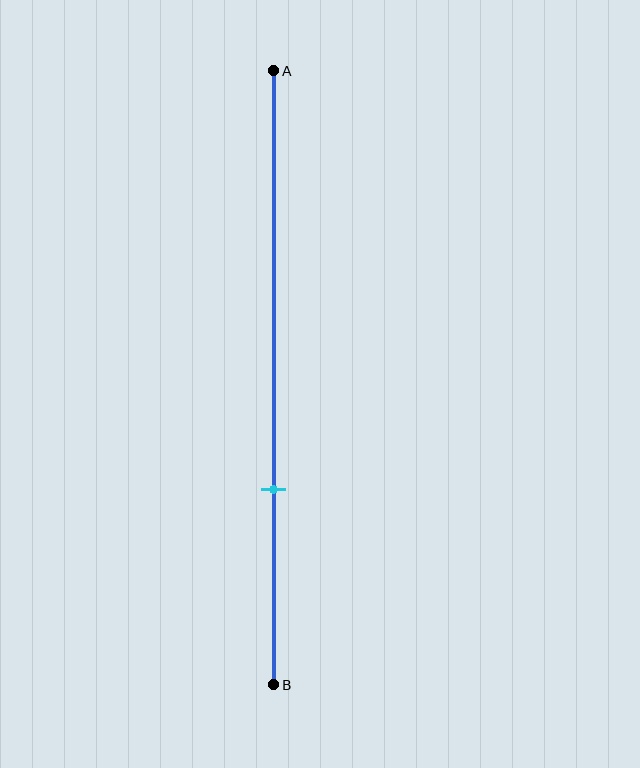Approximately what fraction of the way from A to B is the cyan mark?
The cyan mark is approximately 70% of the way from A to B.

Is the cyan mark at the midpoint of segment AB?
No, the mark is at about 70% from A, not at the 50% midpoint.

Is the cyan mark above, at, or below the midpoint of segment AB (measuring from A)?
The cyan mark is below the midpoint of segment AB.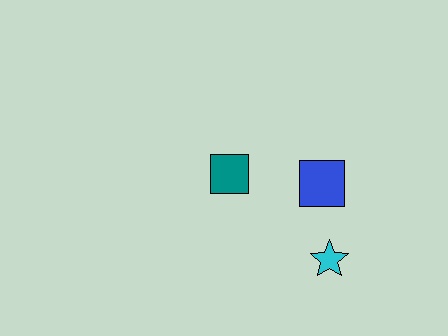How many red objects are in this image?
There are no red objects.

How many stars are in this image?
There is 1 star.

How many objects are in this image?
There are 3 objects.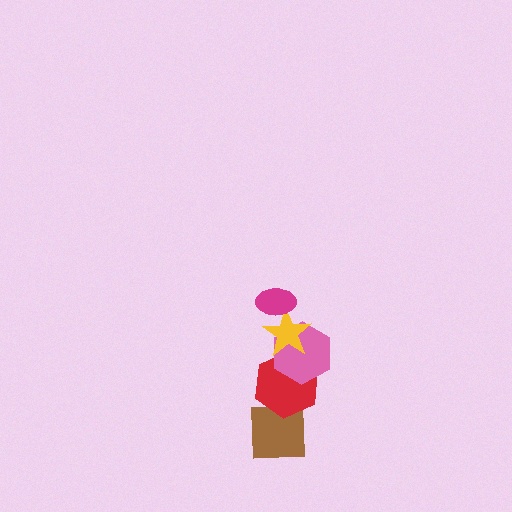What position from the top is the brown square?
The brown square is 5th from the top.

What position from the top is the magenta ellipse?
The magenta ellipse is 1st from the top.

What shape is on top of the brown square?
The red hexagon is on top of the brown square.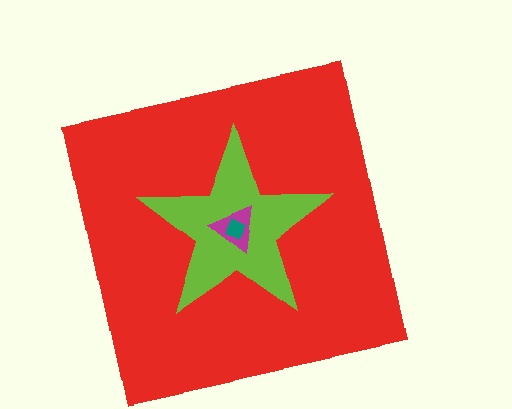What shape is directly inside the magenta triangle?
The teal diamond.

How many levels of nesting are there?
4.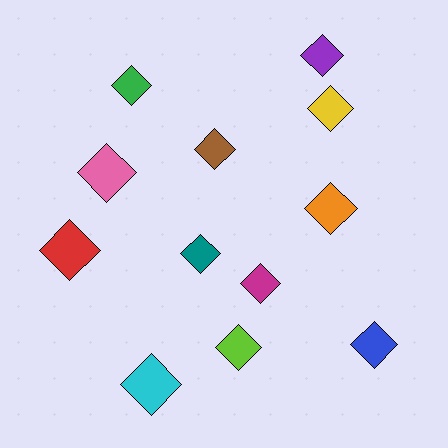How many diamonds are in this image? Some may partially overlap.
There are 12 diamonds.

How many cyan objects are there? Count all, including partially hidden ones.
There is 1 cyan object.